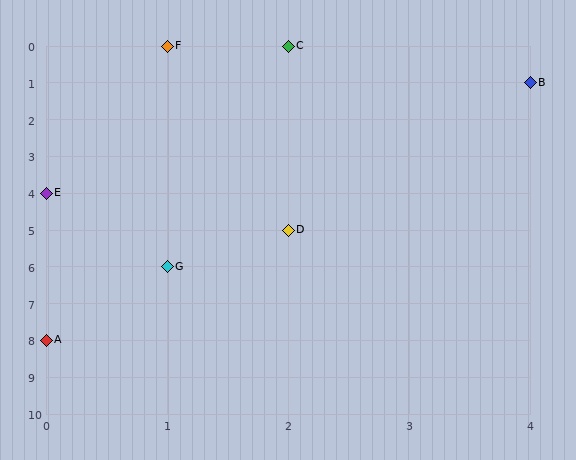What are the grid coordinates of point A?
Point A is at grid coordinates (0, 8).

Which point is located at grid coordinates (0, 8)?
Point A is at (0, 8).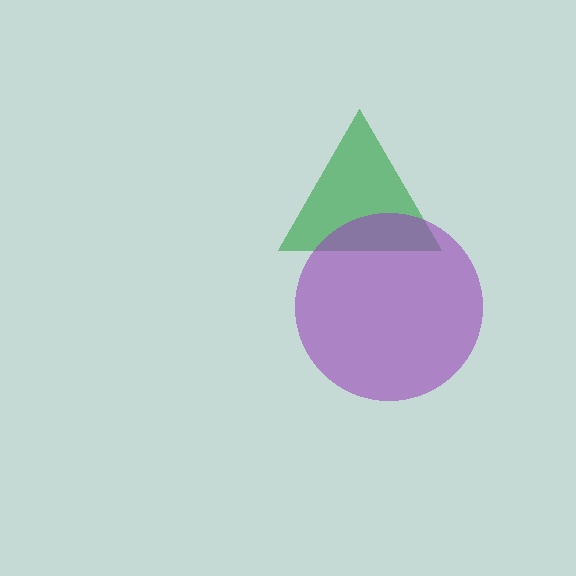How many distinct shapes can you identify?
There are 2 distinct shapes: a green triangle, a purple circle.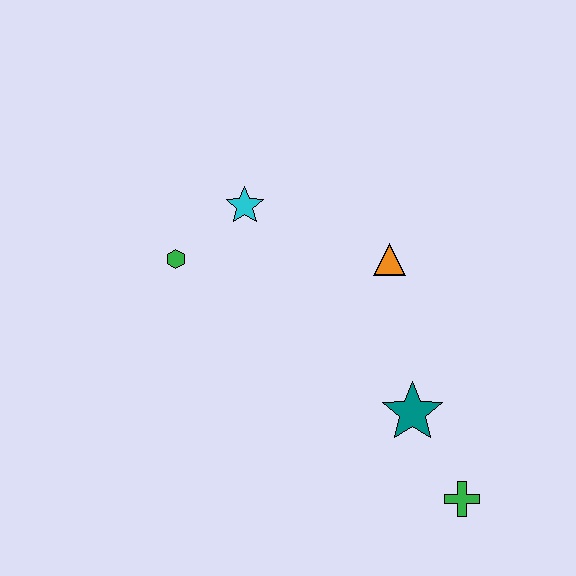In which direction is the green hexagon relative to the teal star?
The green hexagon is to the left of the teal star.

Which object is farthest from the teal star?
The green hexagon is farthest from the teal star.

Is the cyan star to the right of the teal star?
No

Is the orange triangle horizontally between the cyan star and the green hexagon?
No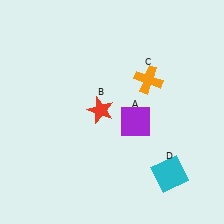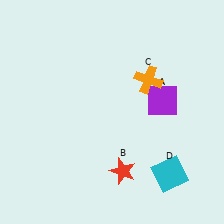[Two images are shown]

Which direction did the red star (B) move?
The red star (B) moved down.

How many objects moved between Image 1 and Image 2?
2 objects moved between the two images.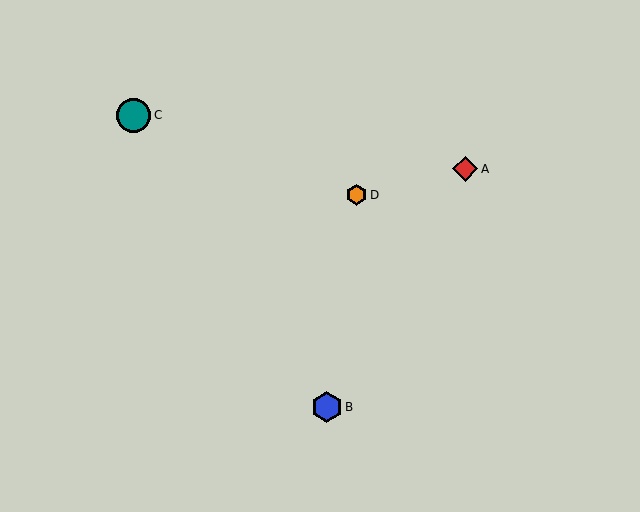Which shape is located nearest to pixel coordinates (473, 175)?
The red diamond (labeled A) at (465, 169) is nearest to that location.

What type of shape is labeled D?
Shape D is an orange hexagon.